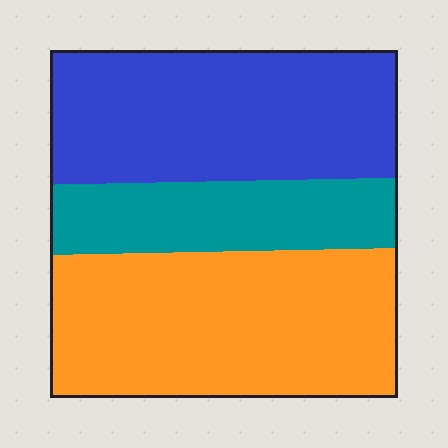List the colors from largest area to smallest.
From largest to smallest: orange, blue, teal.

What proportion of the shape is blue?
Blue covers around 40% of the shape.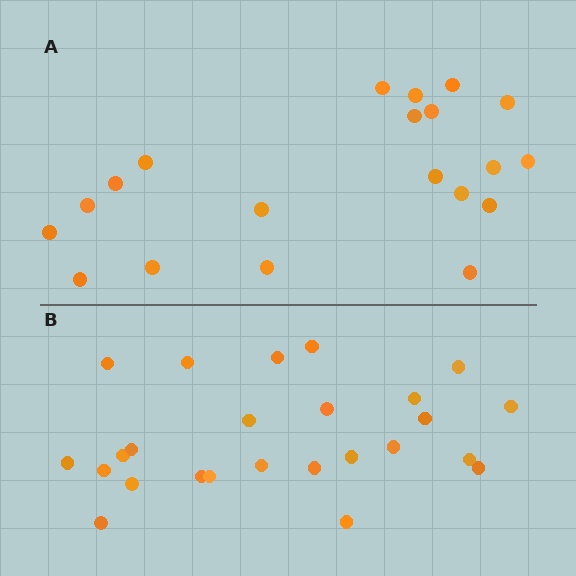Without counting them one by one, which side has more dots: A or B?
Region B (the bottom region) has more dots.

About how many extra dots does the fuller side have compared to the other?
Region B has about 5 more dots than region A.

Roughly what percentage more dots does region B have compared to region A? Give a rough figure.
About 25% more.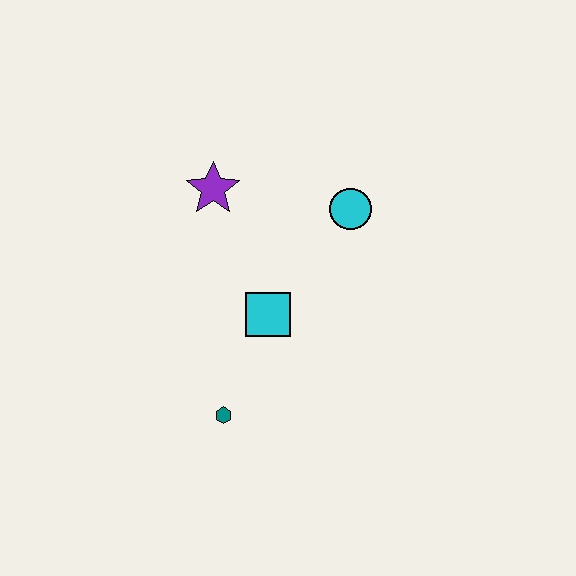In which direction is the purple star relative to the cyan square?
The purple star is above the cyan square.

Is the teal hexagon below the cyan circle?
Yes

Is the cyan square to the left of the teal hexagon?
No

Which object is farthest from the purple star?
The teal hexagon is farthest from the purple star.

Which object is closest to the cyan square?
The teal hexagon is closest to the cyan square.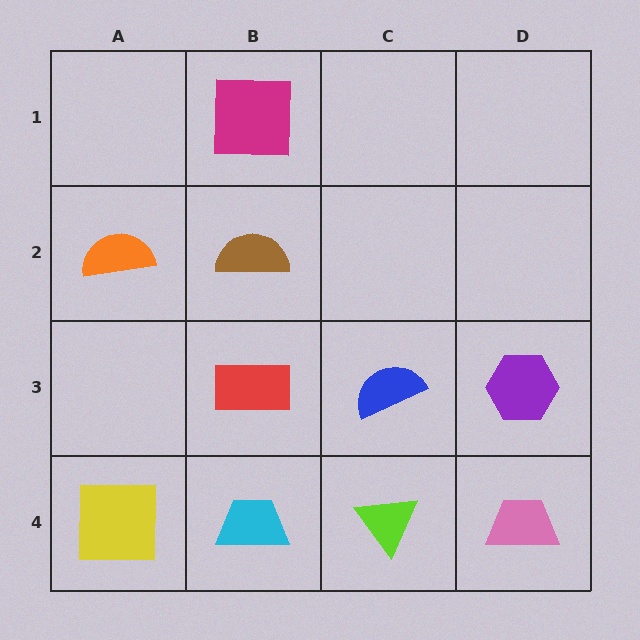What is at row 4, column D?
A pink trapezoid.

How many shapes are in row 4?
4 shapes.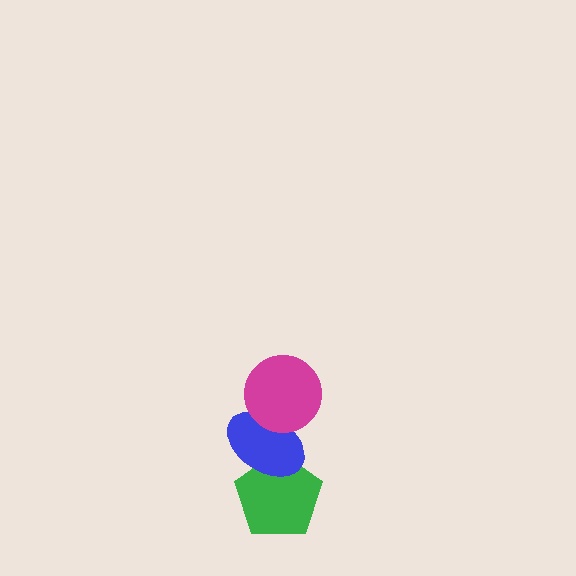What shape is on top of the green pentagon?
The blue ellipse is on top of the green pentagon.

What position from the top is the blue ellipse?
The blue ellipse is 2nd from the top.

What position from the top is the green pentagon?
The green pentagon is 3rd from the top.